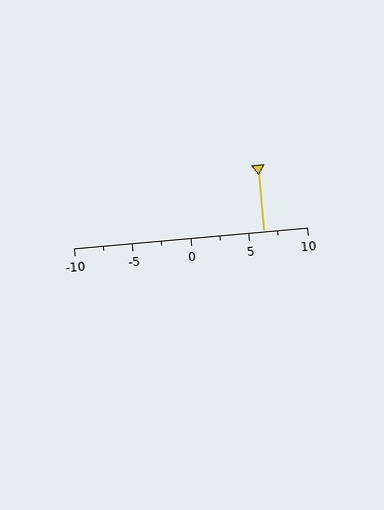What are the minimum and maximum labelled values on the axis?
The axis runs from -10 to 10.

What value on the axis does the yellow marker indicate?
The marker indicates approximately 6.2.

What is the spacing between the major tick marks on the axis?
The major ticks are spaced 5 apart.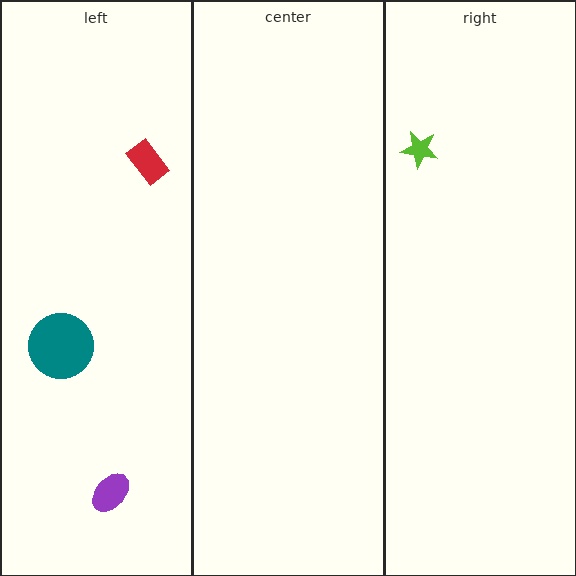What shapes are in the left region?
The red rectangle, the teal circle, the purple ellipse.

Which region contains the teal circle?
The left region.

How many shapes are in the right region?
1.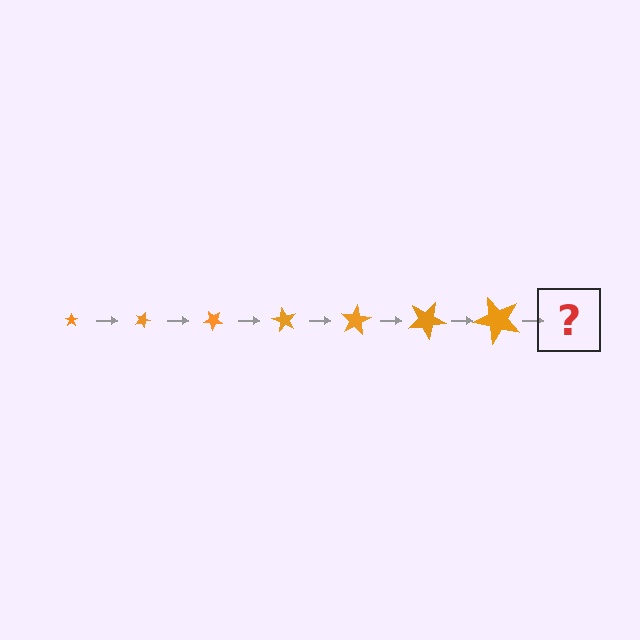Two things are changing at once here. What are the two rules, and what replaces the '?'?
The two rules are that the star grows larger each step and it rotates 20 degrees each step. The '?' should be a star, larger than the previous one and rotated 140 degrees from the start.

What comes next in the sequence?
The next element should be a star, larger than the previous one and rotated 140 degrees from the start.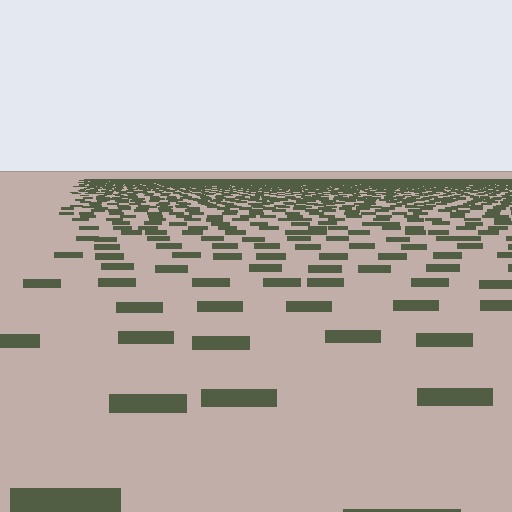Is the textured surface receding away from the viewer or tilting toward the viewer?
The surface is receding away from the viewer. Texture elements get smaller and denser toward the top.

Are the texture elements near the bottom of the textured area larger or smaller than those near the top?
Larger. Near the bottom, elements are closer to the viewer and appear at a bigger on-screen size.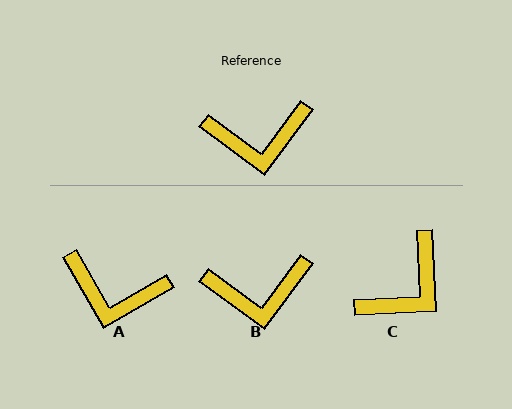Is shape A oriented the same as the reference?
No, it is off by about 24 degrees.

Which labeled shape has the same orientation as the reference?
B.